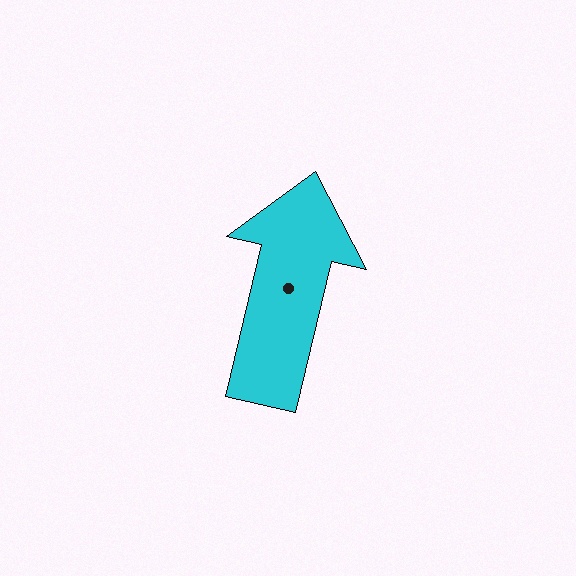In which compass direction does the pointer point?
North.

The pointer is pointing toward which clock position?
Roughly 12 o'clock.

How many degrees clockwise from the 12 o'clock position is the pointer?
Approximately 13 degrees.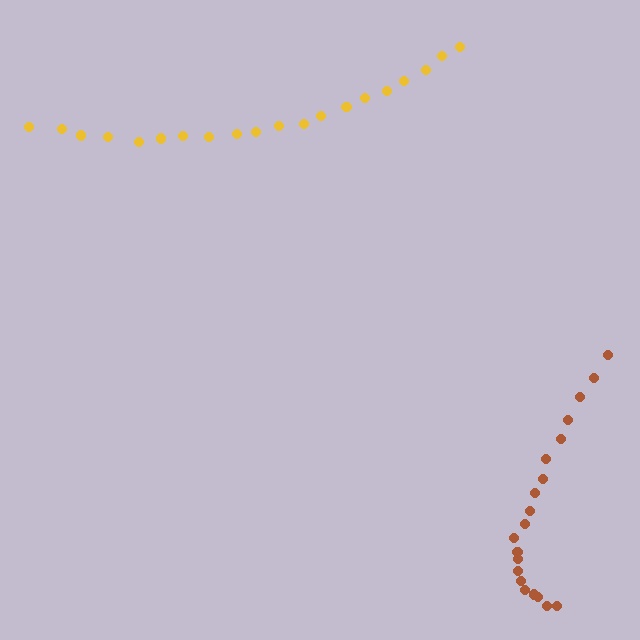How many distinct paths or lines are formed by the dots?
There are 2 distinct paths.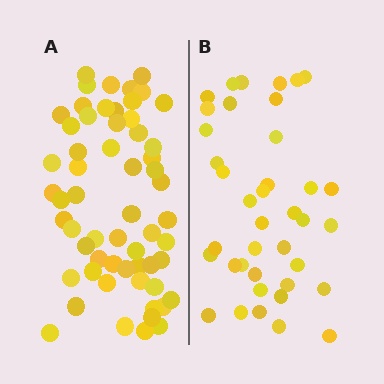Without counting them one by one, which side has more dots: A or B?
Region A (the left region) has more dots.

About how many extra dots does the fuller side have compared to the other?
Region A has approximately 20 more dots than region B.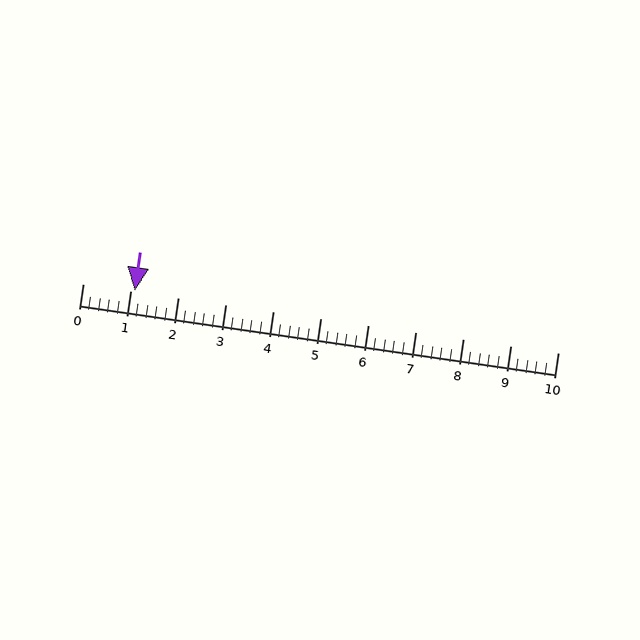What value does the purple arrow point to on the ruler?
The purple arrow points to approximately 1.1.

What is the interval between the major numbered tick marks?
The major tick marks are spaced 1 units apart.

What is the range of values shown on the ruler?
The ruler shows values from 0 to 10.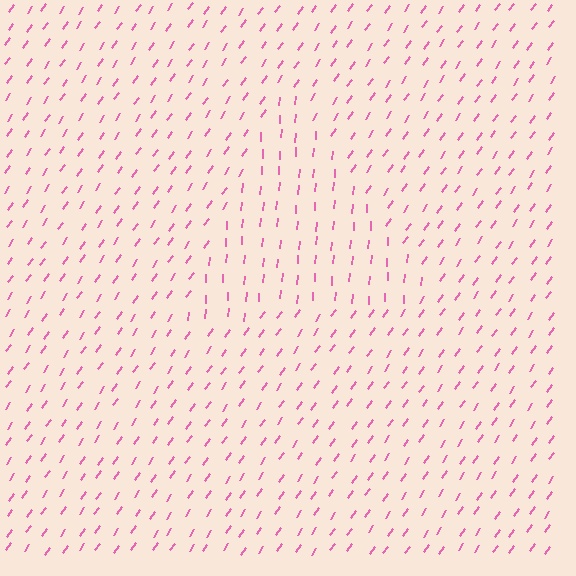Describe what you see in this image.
The image is filled with small pink line segments. A triangle region in the image has lines oriented differently from the surrounding lines, creating a visible texture boundary.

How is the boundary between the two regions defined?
The boundary is defined purely by a change in line orientation (approximately 30 degrees difference). All lines are the same color and thickness.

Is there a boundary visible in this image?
Yes, there is a texture boundary formed by a change in line orientation.